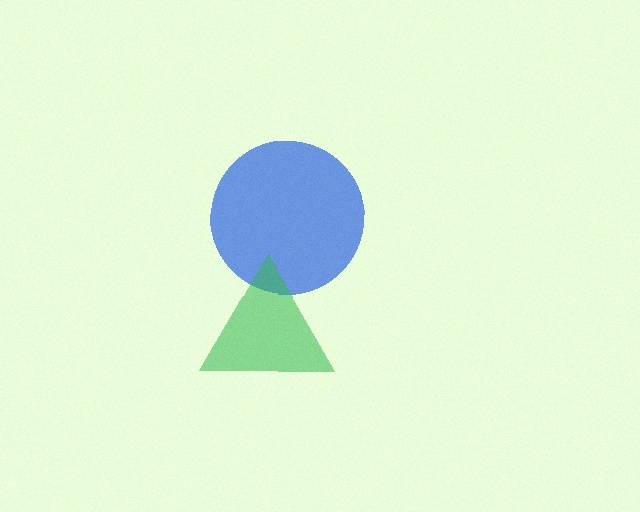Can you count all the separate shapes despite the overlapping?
Yes, there are 2 separate shapes.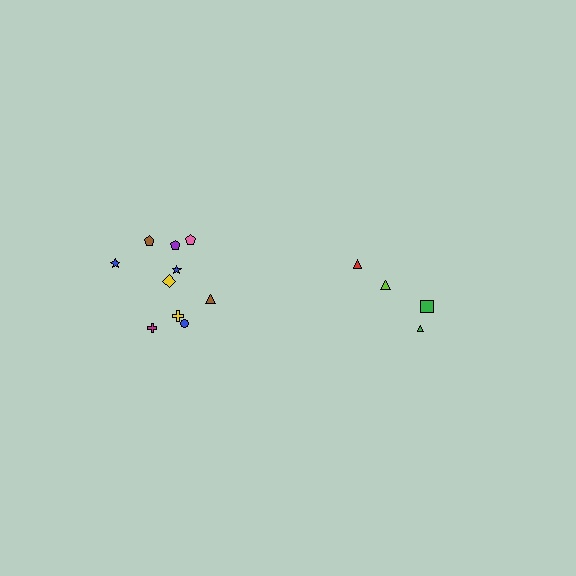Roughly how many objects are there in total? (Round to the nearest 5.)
Roughly 15 objects in total.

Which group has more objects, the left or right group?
The left group.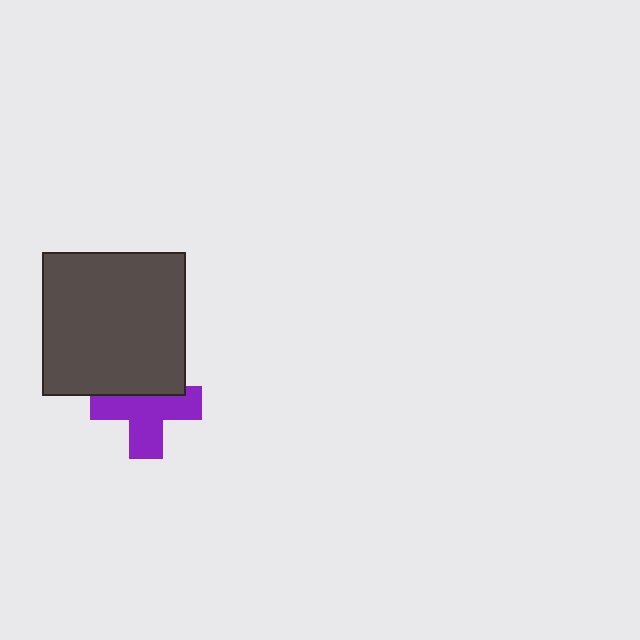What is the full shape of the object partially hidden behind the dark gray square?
The partially hidden object is a purple cross.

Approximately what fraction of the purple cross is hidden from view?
Roughly 35% of the purple cross is hidden behind the dark gray square.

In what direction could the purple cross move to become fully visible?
The purple cross could move down. That would shift it out from behind the dark gray square entirely.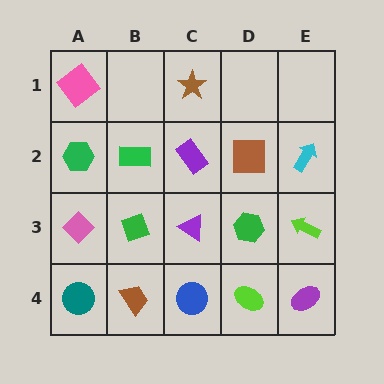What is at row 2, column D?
A brown square.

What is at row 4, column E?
A purple ellipse.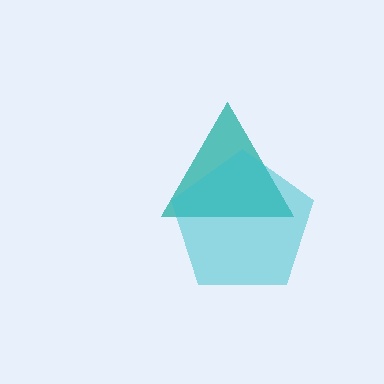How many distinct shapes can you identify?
There are 2 distinct shapes: a teal triangle, a cyan pentagon.